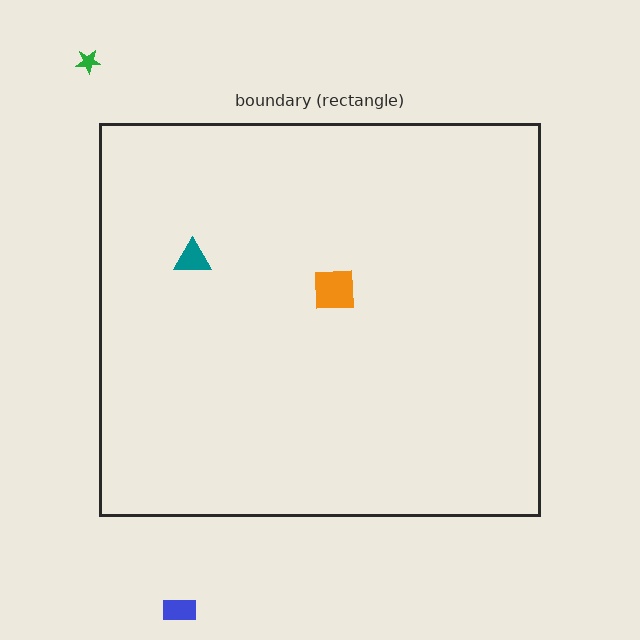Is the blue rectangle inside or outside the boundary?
Outside.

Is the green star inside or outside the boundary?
Outside.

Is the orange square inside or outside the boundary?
Inside.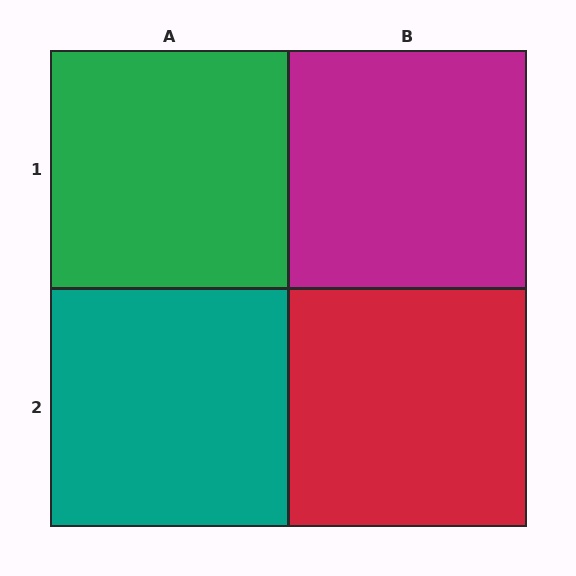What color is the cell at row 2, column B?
Red.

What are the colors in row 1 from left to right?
Green, magenta.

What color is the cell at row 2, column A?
Teal.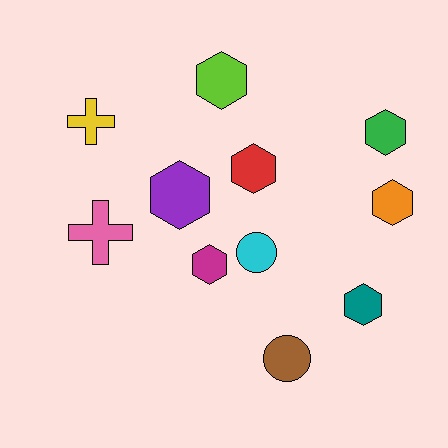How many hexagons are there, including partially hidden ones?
There are 7 hexagons.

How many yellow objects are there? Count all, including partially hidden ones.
There is 1 yellow object.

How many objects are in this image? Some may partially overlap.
There are 11 objects.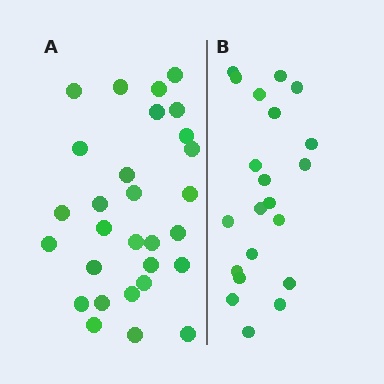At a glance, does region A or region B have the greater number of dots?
Region A (the left region) has more dots.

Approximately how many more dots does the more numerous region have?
Region A has roughly 8 or so more dots than region B.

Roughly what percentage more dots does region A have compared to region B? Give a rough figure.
About 40% more.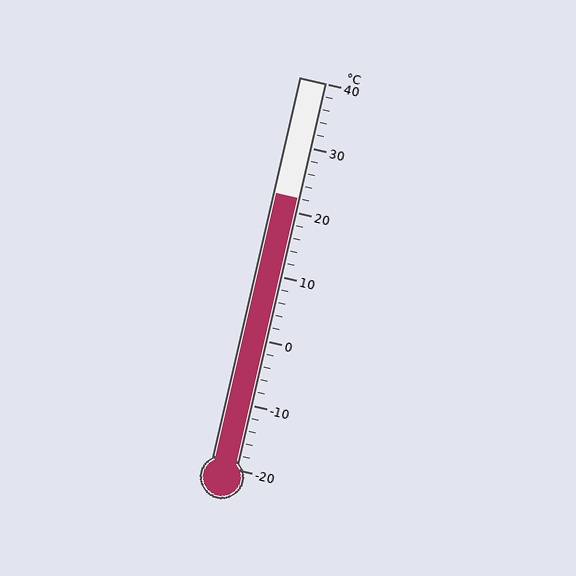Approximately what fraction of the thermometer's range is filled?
The thermometer is filled to approximately 70% of its range.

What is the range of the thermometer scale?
The thermometer scale ranges from -20°C to 40°C.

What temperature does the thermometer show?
The thermometer shows approximately 22°C.